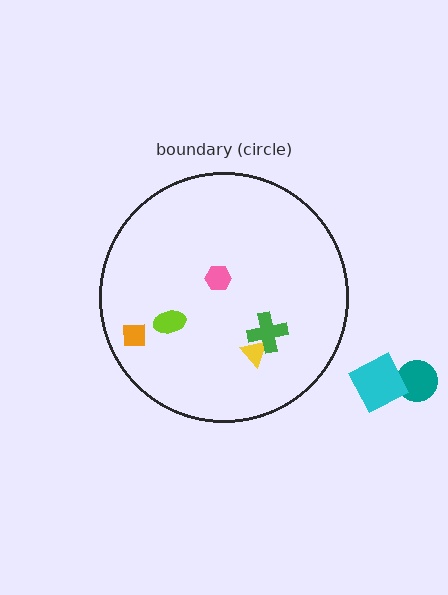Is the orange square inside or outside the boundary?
Inside.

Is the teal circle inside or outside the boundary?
Outside.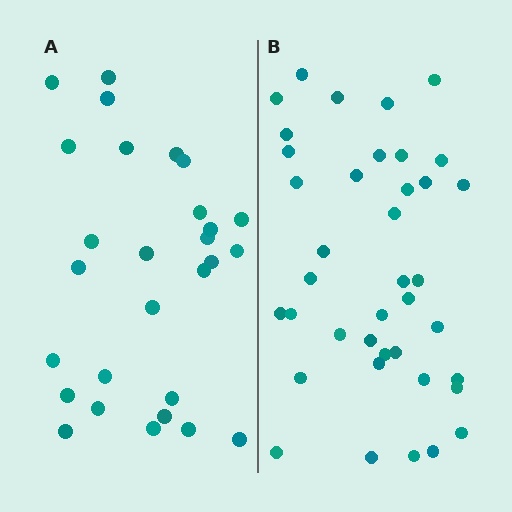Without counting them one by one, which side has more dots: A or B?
Region B (the right region) has more dots.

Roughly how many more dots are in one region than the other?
Region B has roughly 12 or so more dots than region A.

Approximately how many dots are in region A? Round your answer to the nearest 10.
About 30 dots. (The exact count is 28, which rounds to 30.)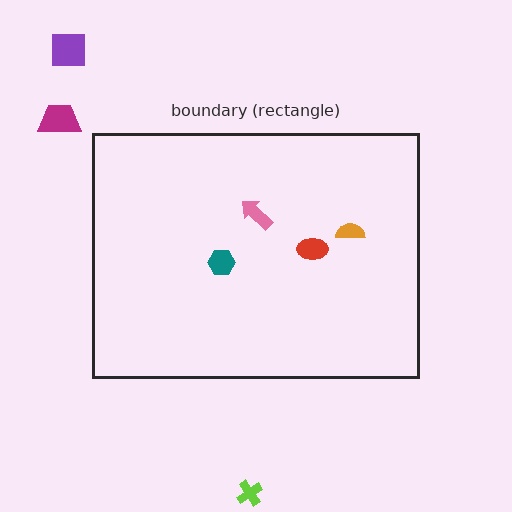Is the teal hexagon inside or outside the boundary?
Inside.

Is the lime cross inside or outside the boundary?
Outside.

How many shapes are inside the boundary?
4 inside, 3 outside.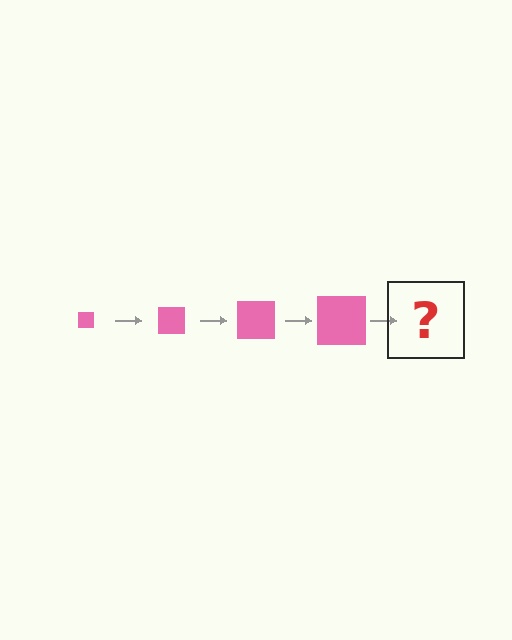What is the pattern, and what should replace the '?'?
The pattern is that the square gets progressively larger each step. The '?' should be a pink square, larger than the previous one.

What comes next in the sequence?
The next element should be a pink square, larger than the previous one.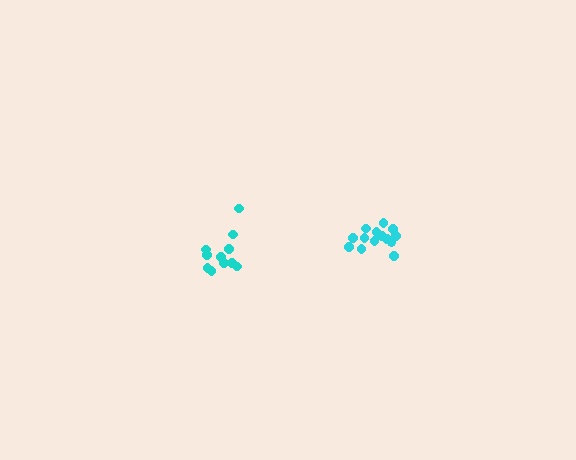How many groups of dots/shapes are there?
There are 2 groups.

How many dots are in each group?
Group 1: 11 dots, Group 2: 14 dots (25 total).